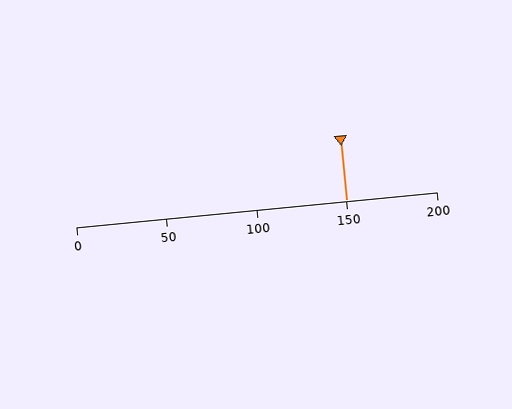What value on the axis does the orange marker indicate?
The marker indicates approximately 150.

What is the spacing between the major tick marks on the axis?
The major ticks are spaced 50 apart.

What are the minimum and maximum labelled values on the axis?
The axis runs from 0 to 200.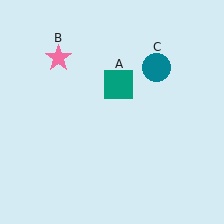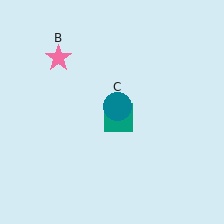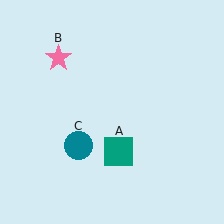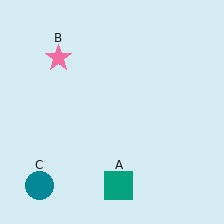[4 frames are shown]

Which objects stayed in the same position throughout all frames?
Pink star (object B) remained stationary.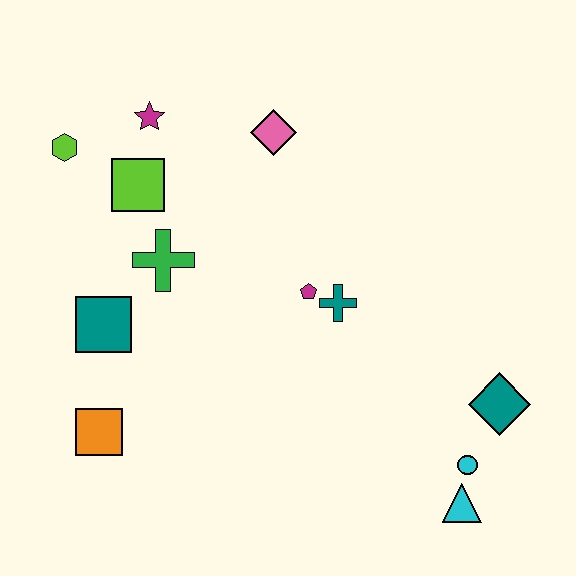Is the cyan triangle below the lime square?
Yes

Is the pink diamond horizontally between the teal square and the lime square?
No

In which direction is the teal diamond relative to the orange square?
The teal diamond is to the right of the orange square.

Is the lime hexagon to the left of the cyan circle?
Yes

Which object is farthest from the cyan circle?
The lime hexagon is farthest from the cyan circle.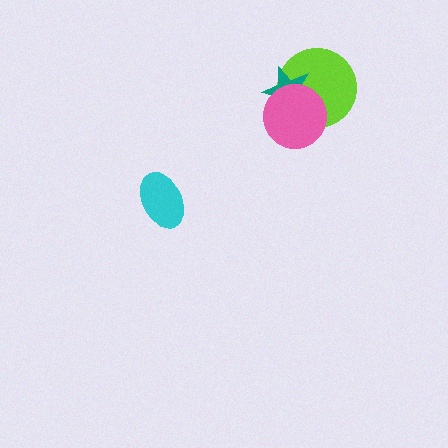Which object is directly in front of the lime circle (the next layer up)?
The teal star is directly in front of the lime circle.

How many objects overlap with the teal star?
2 objects overlap with the teal star.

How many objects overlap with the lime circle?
2 objects overlap with the lime circle.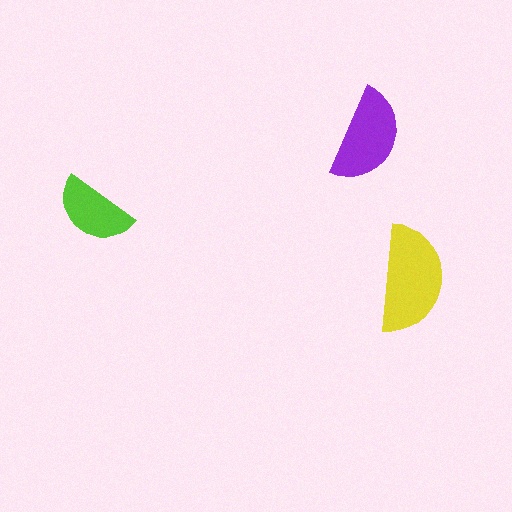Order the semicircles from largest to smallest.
the yellow one, the purple one, the lime one.